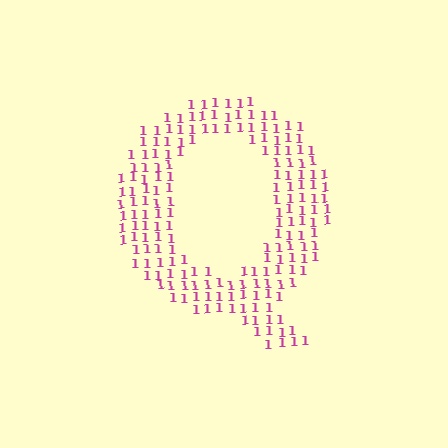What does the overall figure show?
The overall figure shows the letter Q.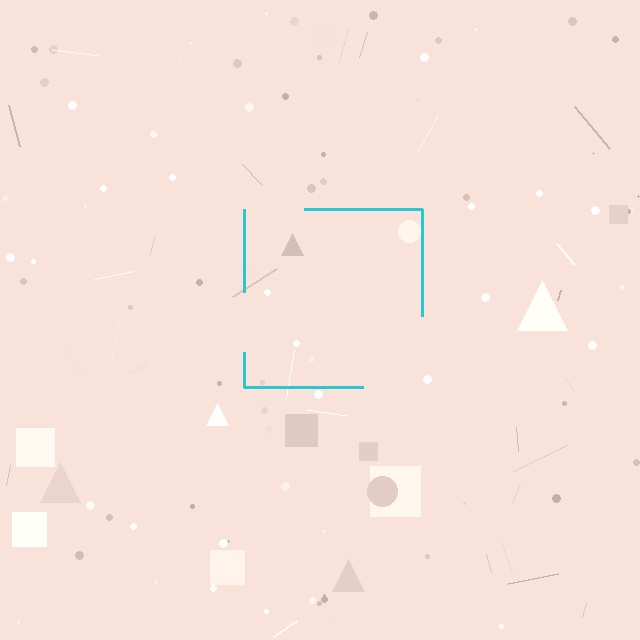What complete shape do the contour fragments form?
The contour fragments form a square.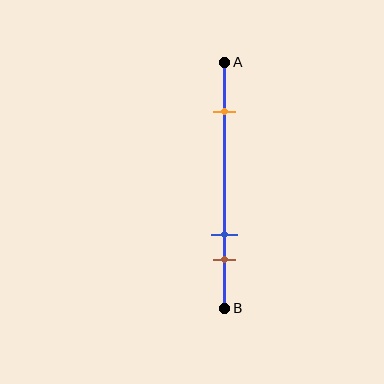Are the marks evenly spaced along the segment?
No, the marks are not evenly spaced.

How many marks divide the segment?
There are 3 marks dividing the segment.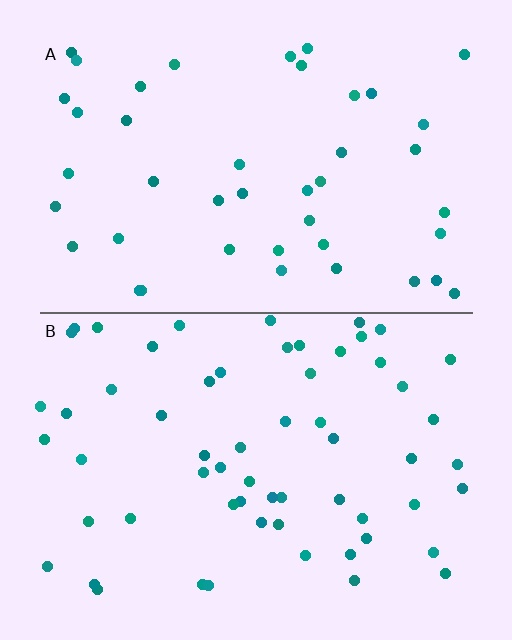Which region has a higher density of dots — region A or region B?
B (the bottom).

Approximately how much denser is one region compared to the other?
Approximately 1.4× — region B over region A.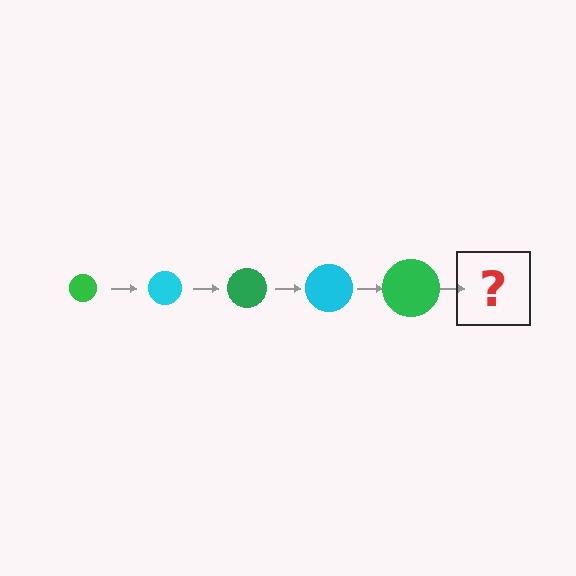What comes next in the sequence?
The next element should be a cyan circle, larger than the previous one.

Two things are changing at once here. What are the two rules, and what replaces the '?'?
The two rules are that the circle grows larger each step and the color cycles through green and cyan. The '?' should be a cyan circle, larger than the previous one.